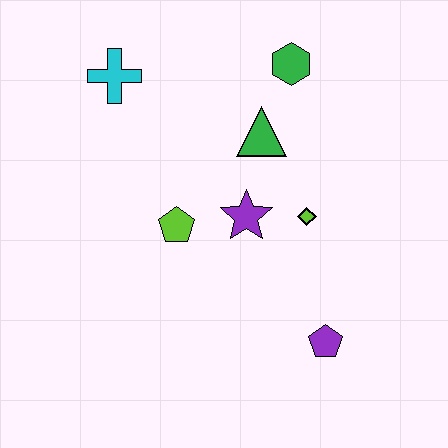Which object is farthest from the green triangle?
The purple pentagon is farthest from the green triangle.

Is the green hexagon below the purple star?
No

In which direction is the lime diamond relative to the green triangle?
The lime diamond is below the green triangle.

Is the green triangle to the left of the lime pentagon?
No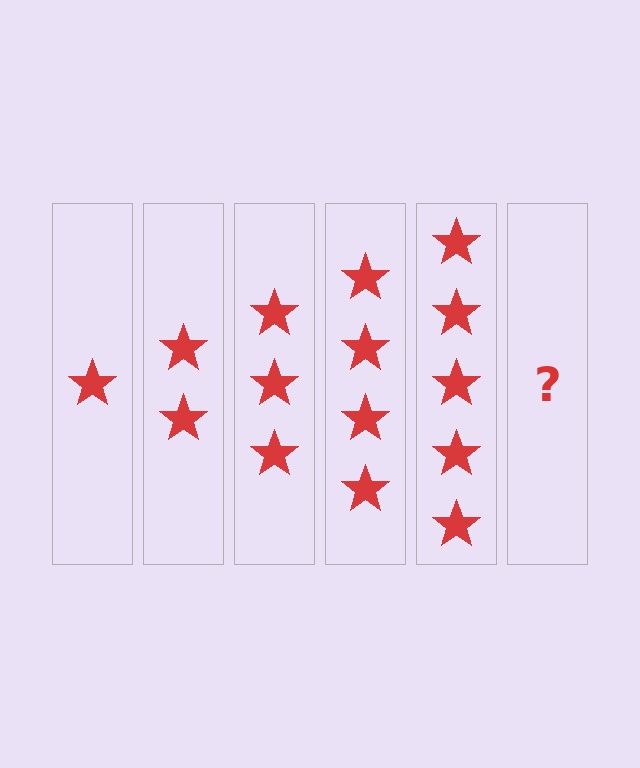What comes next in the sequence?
The next element should be 6 stars.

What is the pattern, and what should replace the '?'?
The pattern is that each step adds one more star. The '?' should be 6 stars.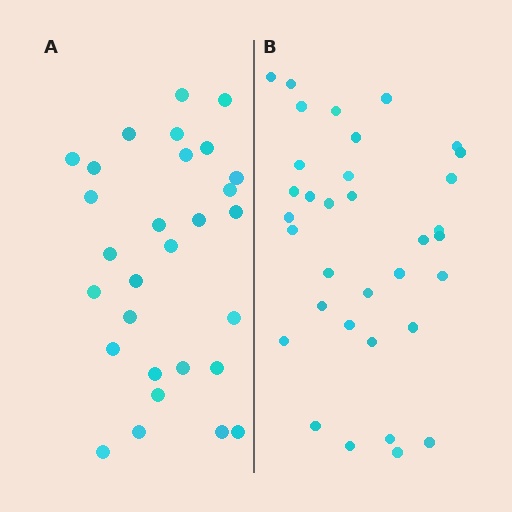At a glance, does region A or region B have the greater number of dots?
Region B (the right region) has more dots.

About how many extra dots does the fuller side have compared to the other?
Region B has about 5 more dots than region A.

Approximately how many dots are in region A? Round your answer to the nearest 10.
About 30 dots. (The exact count is 29, which rounds to 30.)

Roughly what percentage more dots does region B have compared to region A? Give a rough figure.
About 15% more.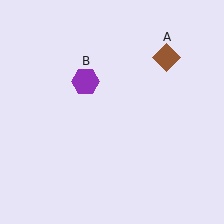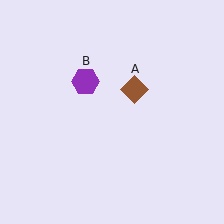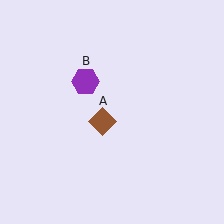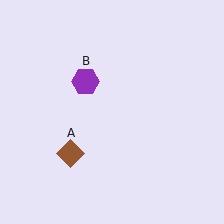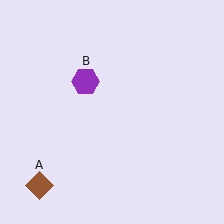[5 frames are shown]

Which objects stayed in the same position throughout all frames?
Purple hexagon (object B) remained stationary.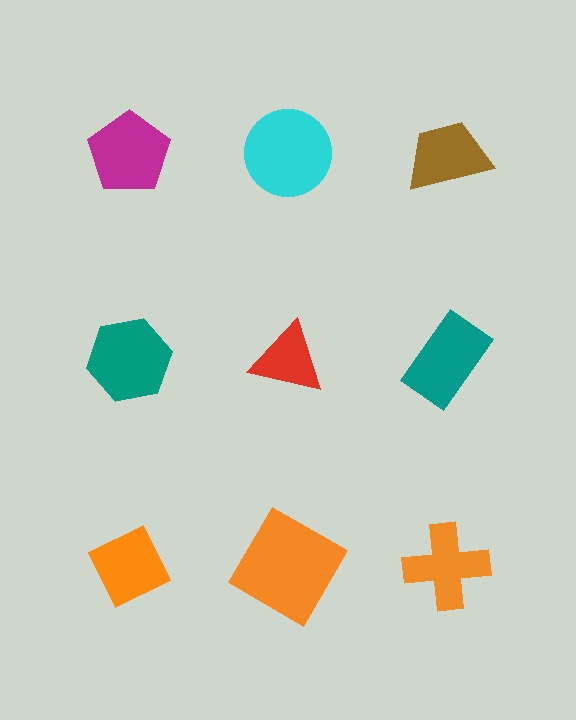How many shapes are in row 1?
3 shapes.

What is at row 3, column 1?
An orange diamond.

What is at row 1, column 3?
A brown trapezoid.